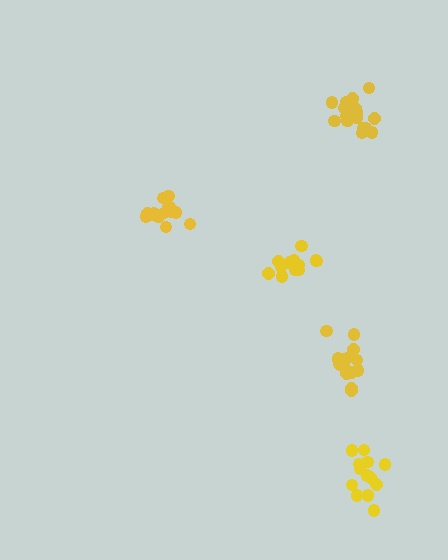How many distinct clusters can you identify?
There are 5 distinct clusters.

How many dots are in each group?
Group 1: 18 dots, Group 2: 15 dots, Group 3: 13 dots, Group 4: 13 dots, Group 5: 17 dots (76 total).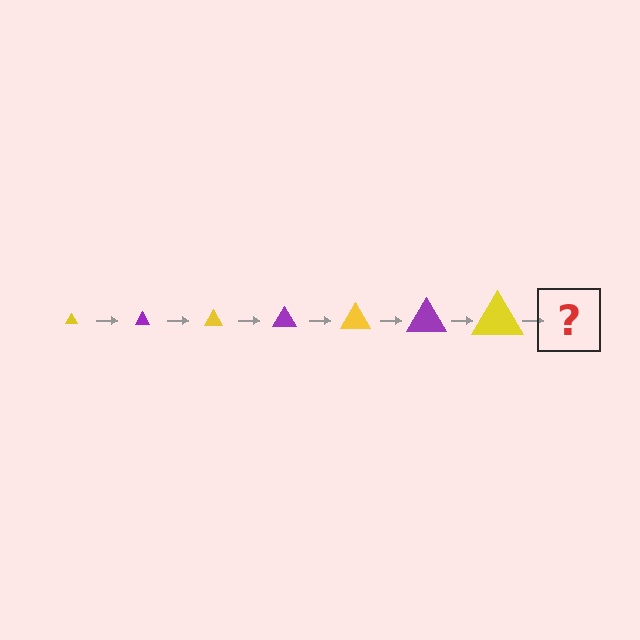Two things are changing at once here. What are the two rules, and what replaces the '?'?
The two rules are that the triangle grows larger each step and the color cycles through yellow and purple. The '?' should be a purple triangle, larger than the previous one.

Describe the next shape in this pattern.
It should be a purple triangle, larger than the previous one.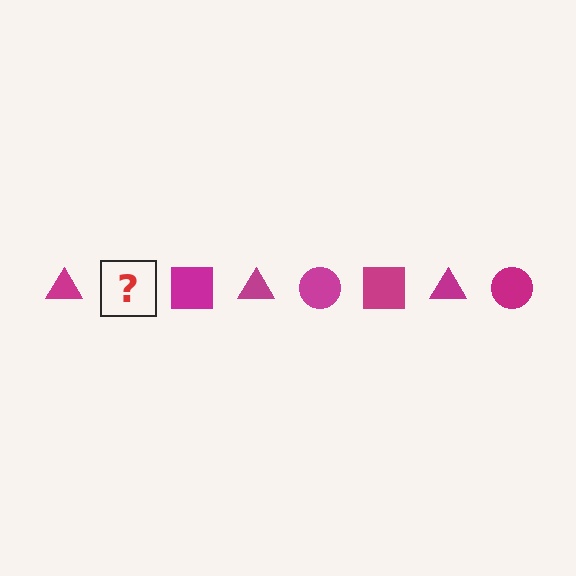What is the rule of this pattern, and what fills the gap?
The rule is that the pattern cycles through triangle, circle, square shapes in magenta. The gap should be filled with a magenta circle.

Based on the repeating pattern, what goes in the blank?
The blank should be a magenta circle.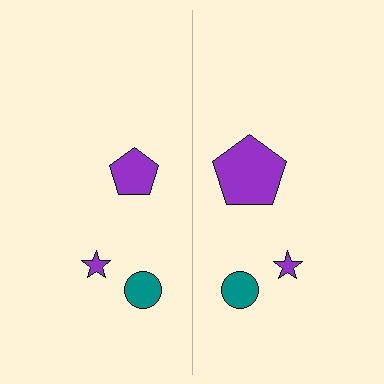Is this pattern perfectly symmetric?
No, the pattern is not perfectly symmetric. The purple pentagon on the right side has a different size than its mirror counterpart.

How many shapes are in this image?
There are 6 shapes in this image.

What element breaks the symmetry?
The purple pentagon on the right side has a different size than its mirror counterpart.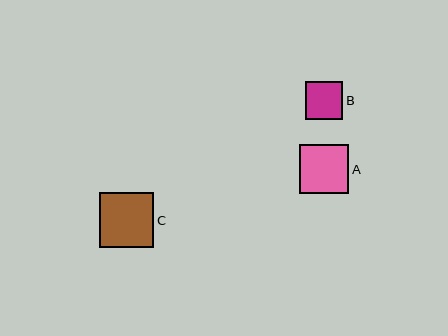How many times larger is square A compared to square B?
Square A is approximately 1.3 times the size of square B.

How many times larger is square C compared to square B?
Square C is approximately 1.4 times the size of square B.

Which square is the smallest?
Square B is the smallest with a size of approximately 37 pixels.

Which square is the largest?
Square C is the largest with a size of approximately 54 pixels.